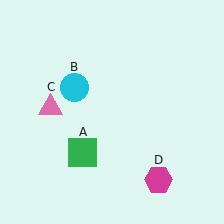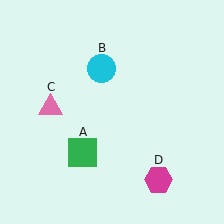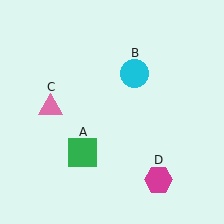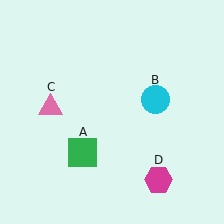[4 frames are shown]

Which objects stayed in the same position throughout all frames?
Green square (object A) and pink triangle (object C) and magenta hexagon (object D) remained stationary.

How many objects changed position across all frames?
1 object changed position: cyan circle (object B).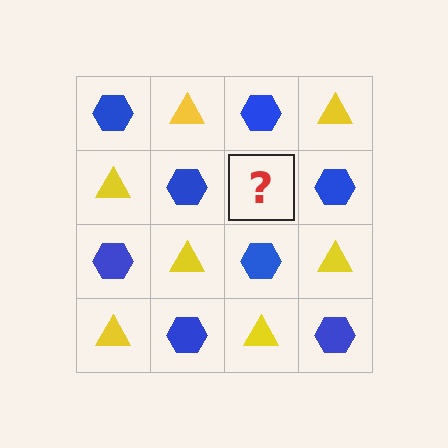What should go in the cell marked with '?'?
The missing cell should contain a yellow triangle.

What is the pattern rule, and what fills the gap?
The rule is that it alternates blue hexagon and yellow triangle in a checkerboard pattern. The gap should be filled with a yellow triangle.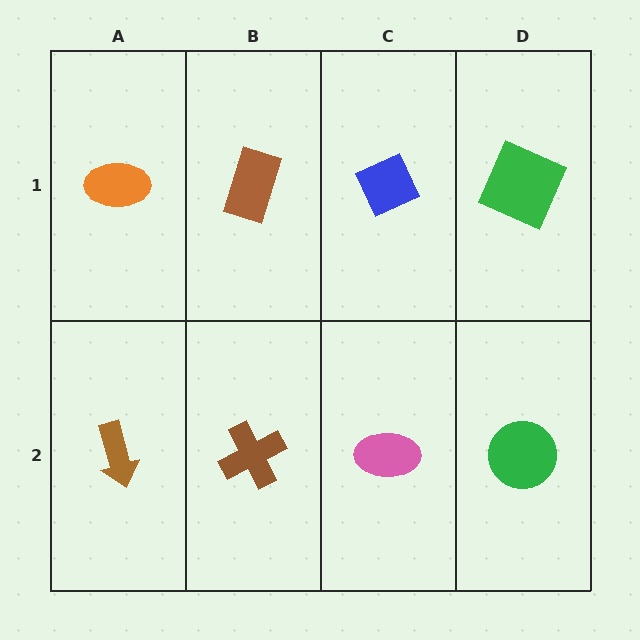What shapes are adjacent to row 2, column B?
A brown rectangle (row 1, column B), a brown arrow (row 2, column A), a pink ellipse (row 2, column C).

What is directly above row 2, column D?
A green square.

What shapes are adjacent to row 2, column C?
A blue diamond (row 1, column C), a brown cross (row 2, column B), a green circle (row 2, column D).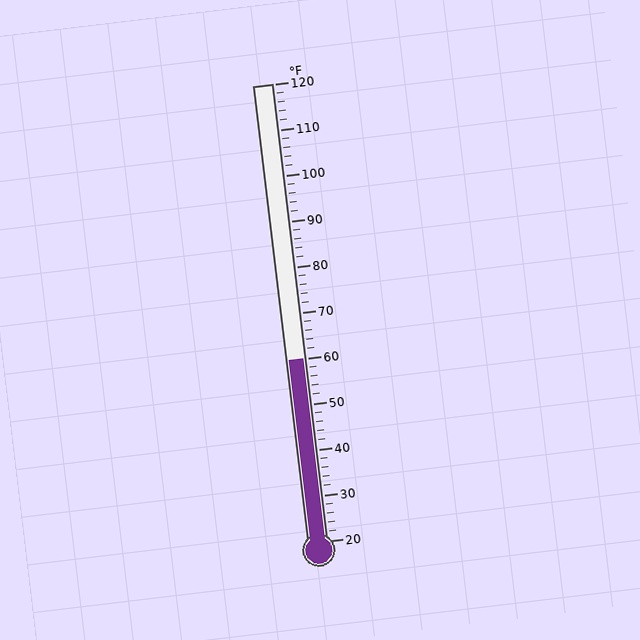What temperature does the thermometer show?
The thermometer shows approximately 60°F.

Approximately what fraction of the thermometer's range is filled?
The thermometer is filled to approximately 40% of its range.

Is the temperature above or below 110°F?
The temperature is below 110°F.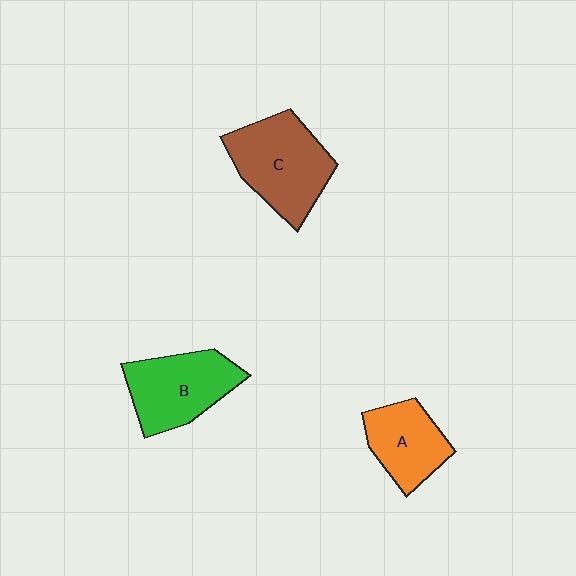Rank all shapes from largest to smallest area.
From largest to smallest: C (brown), B (green), A (orange).